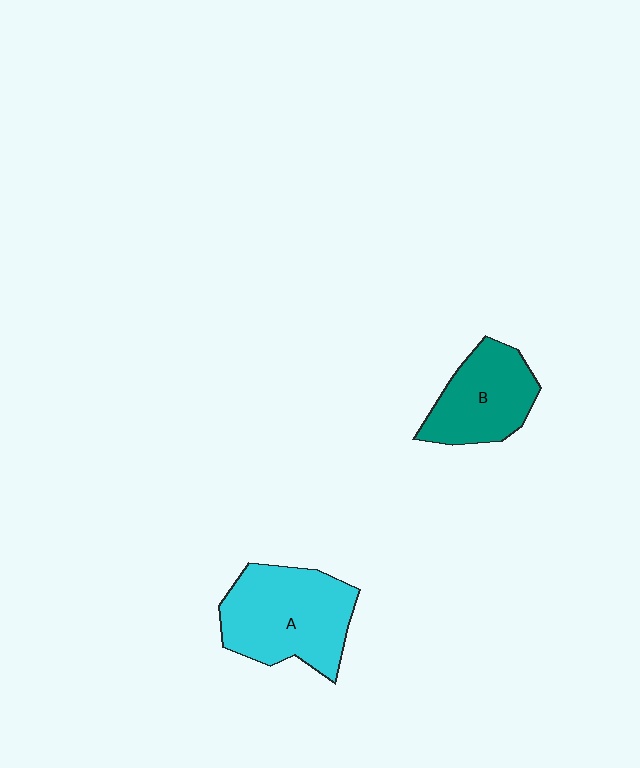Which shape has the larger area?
Shape A (cyan).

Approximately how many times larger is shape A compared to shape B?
Approximately 1.4 times.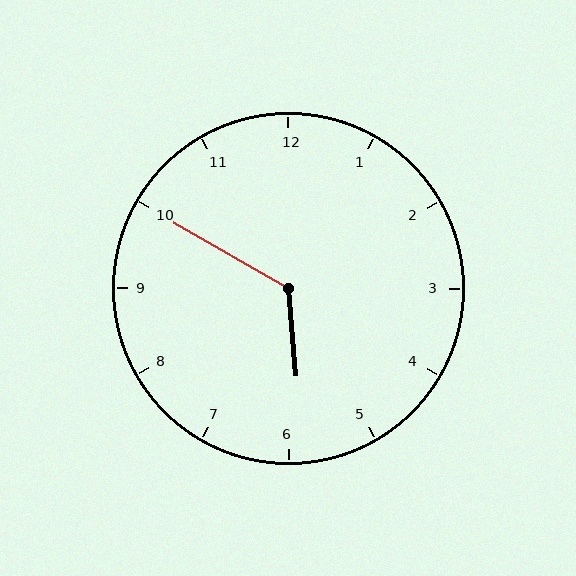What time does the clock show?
5:50.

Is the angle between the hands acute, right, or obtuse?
It is obtuse.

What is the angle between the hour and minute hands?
Approximately 125 degrees.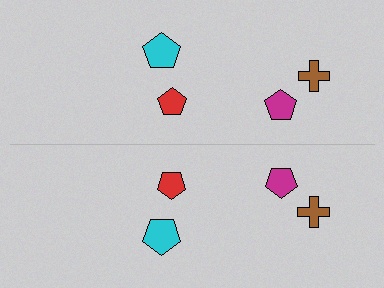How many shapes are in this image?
There are 8 shapes in this image.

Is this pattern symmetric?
Yes, this pattern has bilateral (reflection) symmetry.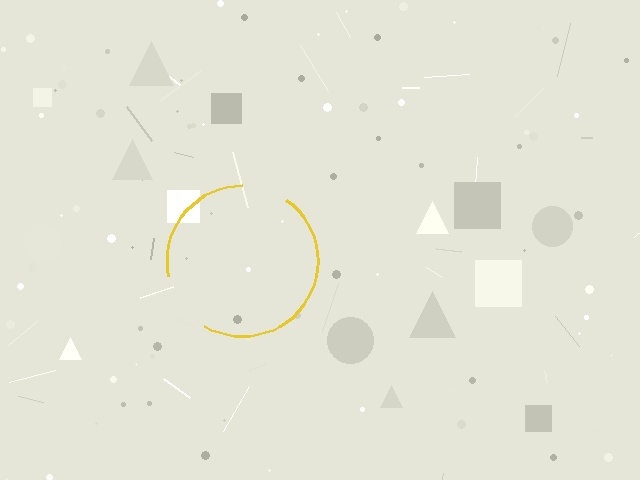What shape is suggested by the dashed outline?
The dashed outline suggests a circle.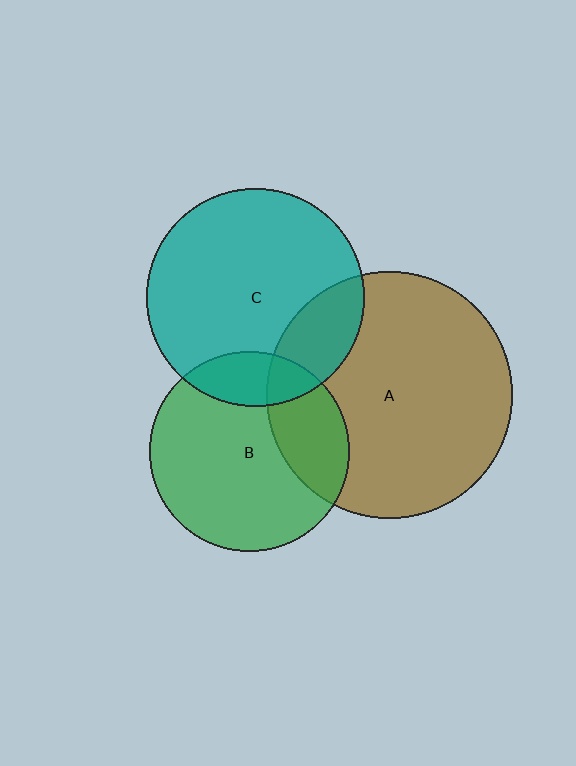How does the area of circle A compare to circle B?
Approximately 1.5 times.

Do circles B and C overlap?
Yes.